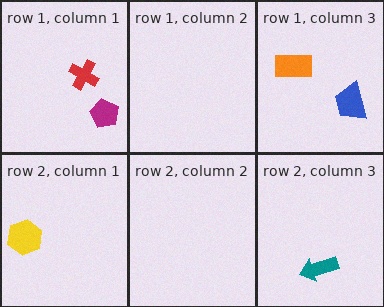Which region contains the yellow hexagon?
The row 2, column 1 region.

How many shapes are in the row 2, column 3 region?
1.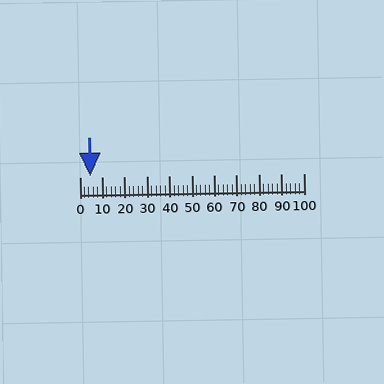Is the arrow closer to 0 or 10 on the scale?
The arrow is closer to 0.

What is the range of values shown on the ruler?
The ruler shows values from 0 to 100.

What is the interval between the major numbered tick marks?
The major tick marks are spaced 10 units apart.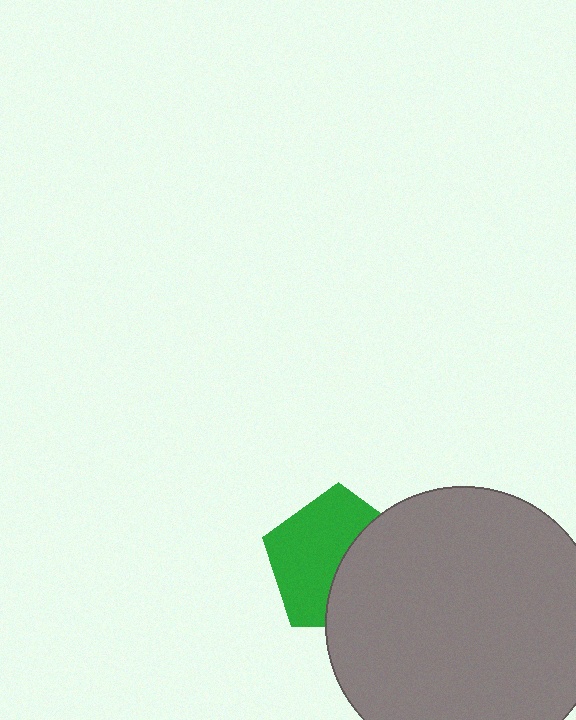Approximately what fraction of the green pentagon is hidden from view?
Roughly 43% of the green pentagon is hidden behind the gray circle.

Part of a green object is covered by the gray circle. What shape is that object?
It is a pentagon.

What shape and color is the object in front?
The object in front is a gray circle.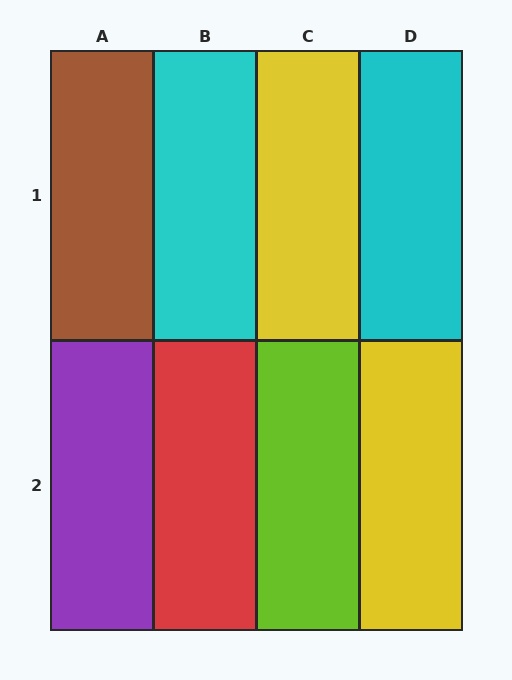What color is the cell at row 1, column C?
Yellow.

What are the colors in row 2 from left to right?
Purple, red, lime, yellow.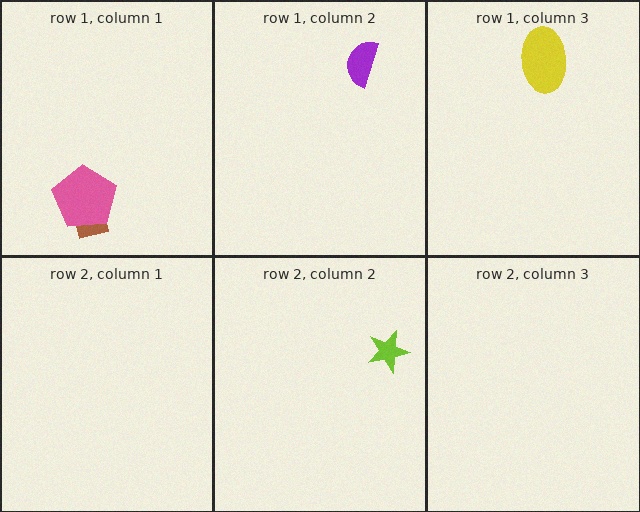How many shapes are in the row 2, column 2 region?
1.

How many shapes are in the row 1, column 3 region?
1.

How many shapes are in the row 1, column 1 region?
2.